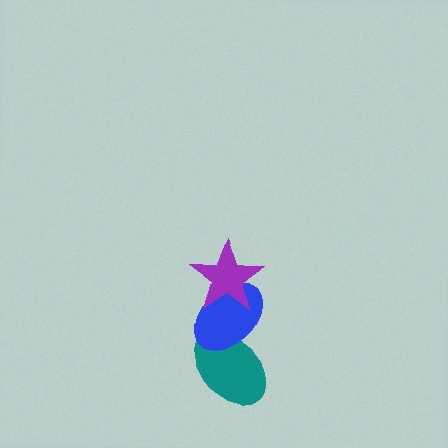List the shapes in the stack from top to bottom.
From top to bottom: the purple star, the blue ellipse, the teal ellipse.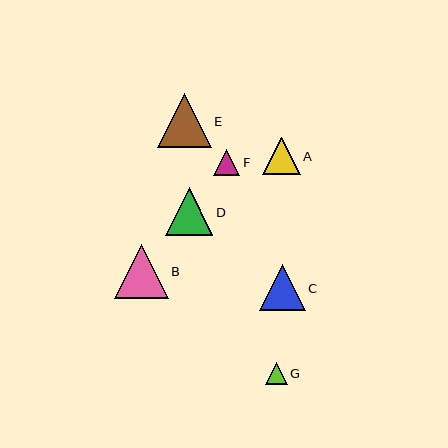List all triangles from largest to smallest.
From largest to smallest: E, B, D, C, A, F, G.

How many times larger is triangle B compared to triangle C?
Triangle B is approximately 1.2 times the size of triangle C.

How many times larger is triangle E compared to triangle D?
Triangle E is approximately 1.1 times the size of triangle D.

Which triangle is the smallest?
Triangle G is the smallest with a size of approximately 22 pixels.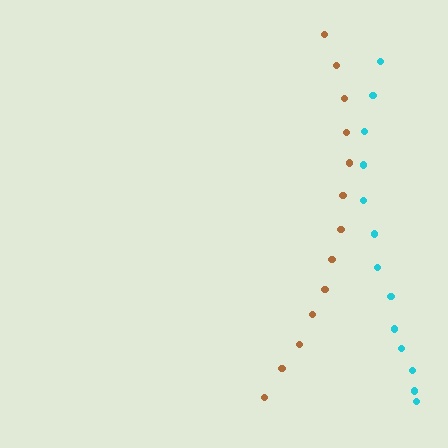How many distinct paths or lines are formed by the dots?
There are 2 distinct paths.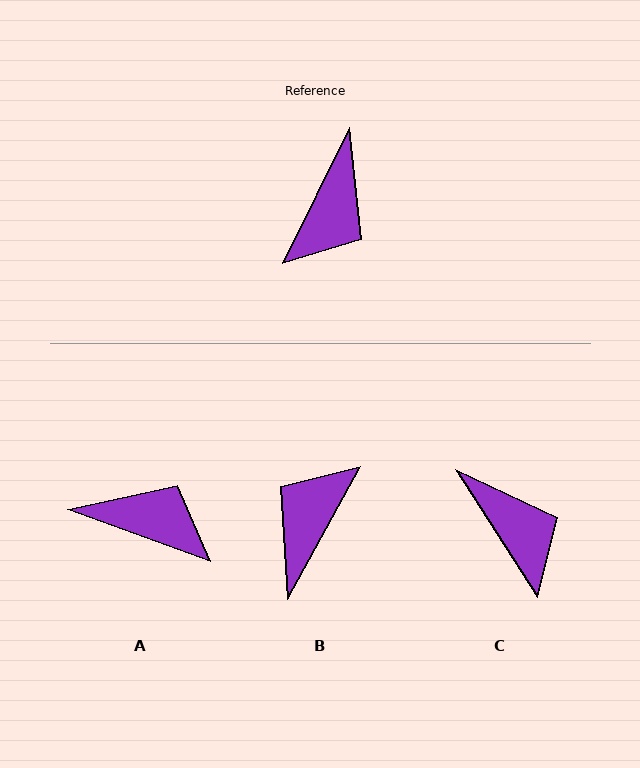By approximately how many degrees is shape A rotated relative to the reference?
Approximately 96 degrees counter-clockwise.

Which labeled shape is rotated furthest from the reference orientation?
B, about 177 degrees away.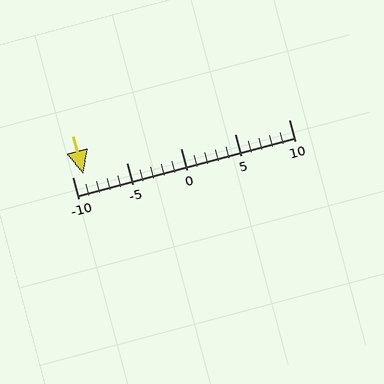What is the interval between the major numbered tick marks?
The major tick marks are spaced 5 units apart.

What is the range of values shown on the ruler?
The ruler shows values from -10 to 10.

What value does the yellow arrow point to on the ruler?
The yellow arrow points to approximately -9.